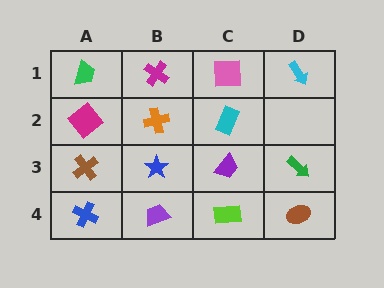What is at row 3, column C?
A purple trapezoid.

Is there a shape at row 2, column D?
No, that cell is empty.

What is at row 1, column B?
A magenta cross.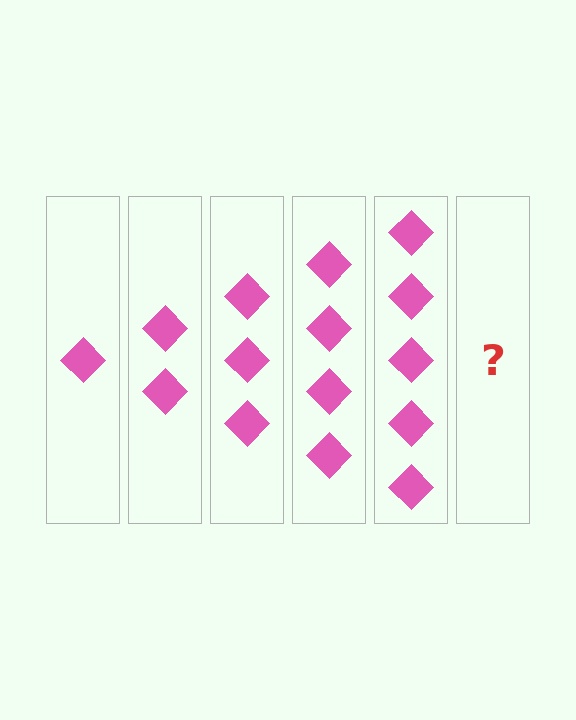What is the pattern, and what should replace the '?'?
The pattern is that each step adds one more diamond. The '?' should be 6 diamonds.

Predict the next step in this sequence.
The next step is 6 diamonds.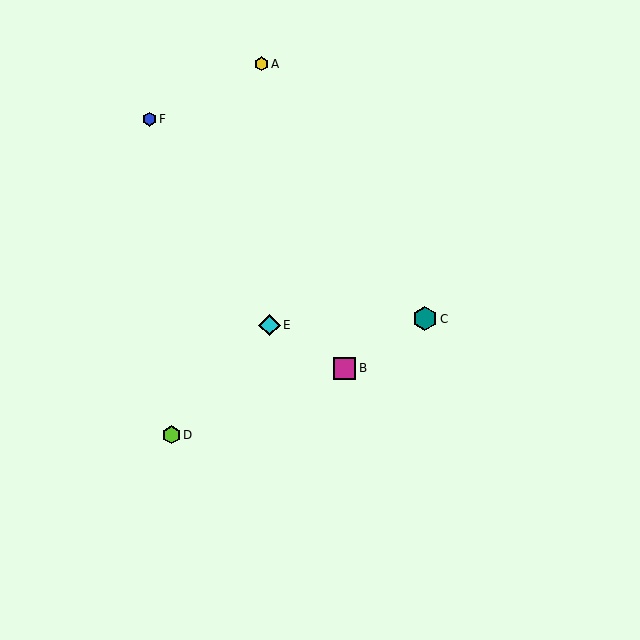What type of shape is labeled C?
Shape C is a teal hexagon.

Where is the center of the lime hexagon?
The center of the lime hexagon is at (171, 435).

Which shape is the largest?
The teal hexagon (labeled C) is the largest.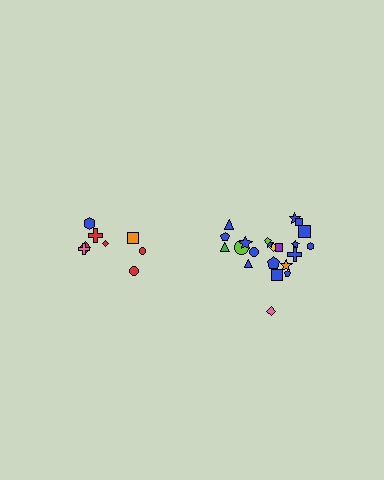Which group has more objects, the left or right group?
The right group.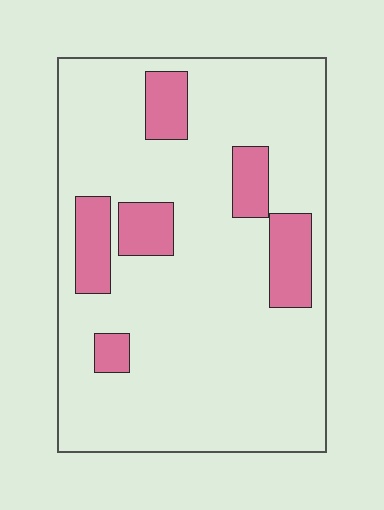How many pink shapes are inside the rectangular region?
6.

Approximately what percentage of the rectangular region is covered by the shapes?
Approximately 15%.